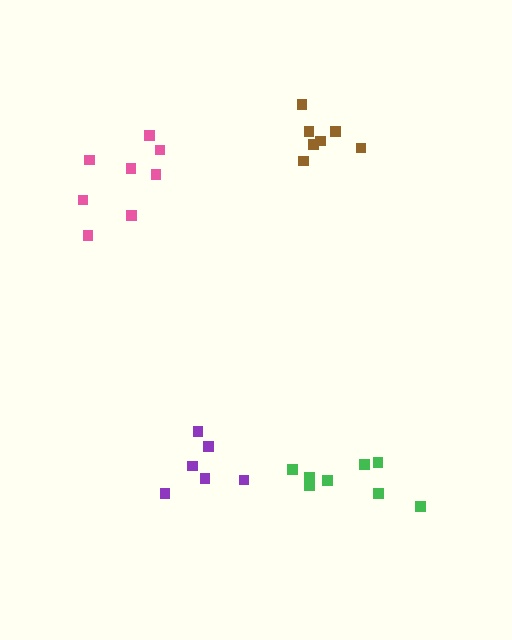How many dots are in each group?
Group 1: 8 dots, Group 2: 8 dots, Group 3: 7 dots, Group 4: 6 dots (29 total).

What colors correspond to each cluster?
The clusters are colored: green, pink, brown, purple.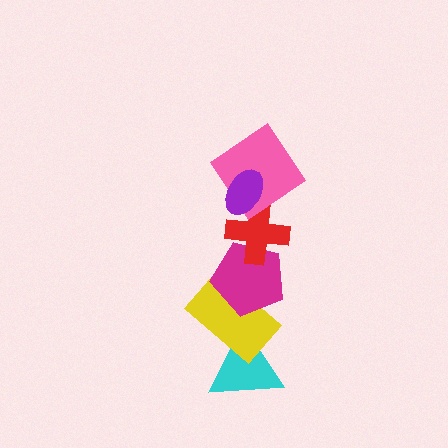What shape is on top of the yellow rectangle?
The magenta pentagon is on top of the yellow rectangle.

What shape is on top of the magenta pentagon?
The red cross is on top of the magenta pentagon.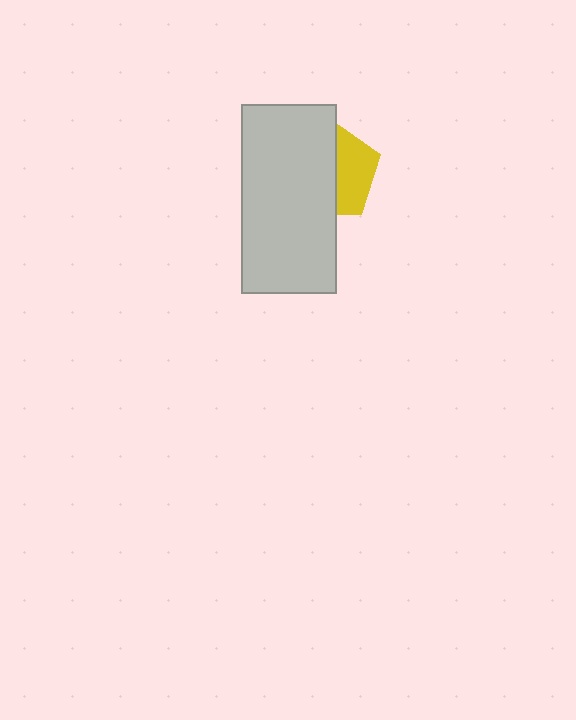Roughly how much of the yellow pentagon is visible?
A small part of it is visible (roughly 40%).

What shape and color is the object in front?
The object in front is a light gray rectangle.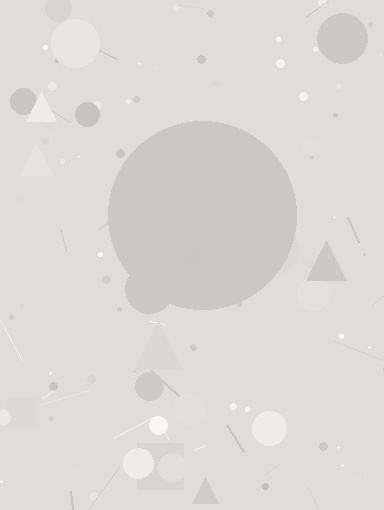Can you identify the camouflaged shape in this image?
The camouflaged shape is a circle.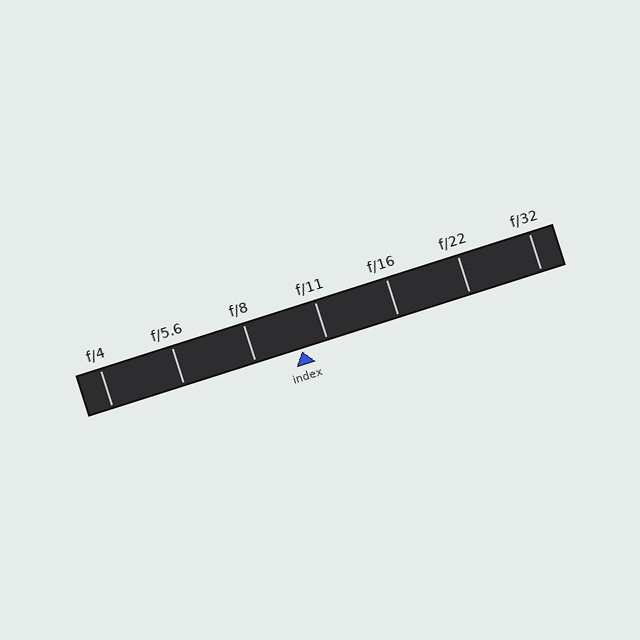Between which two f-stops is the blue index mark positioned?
The index mark is between f/8 and f/11.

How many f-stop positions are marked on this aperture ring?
There are 7 f-stop positions marked.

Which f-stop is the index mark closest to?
The index mark is closest to f/11.